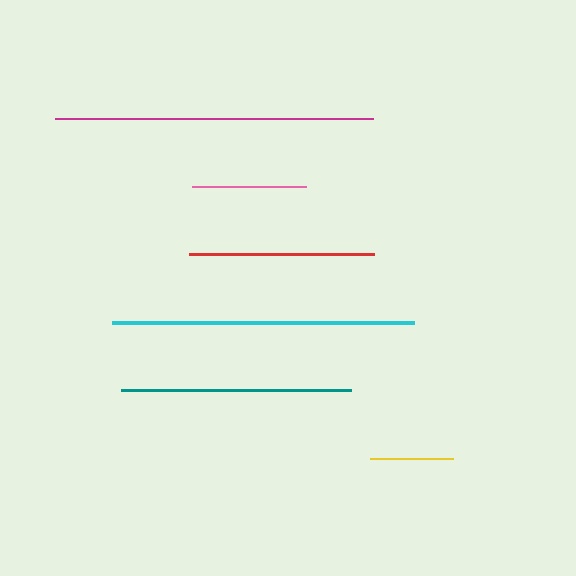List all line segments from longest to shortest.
From longest to shortest: magenta, cyan, teal, red, pink, yellow.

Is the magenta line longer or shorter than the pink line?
The magenta line is longer than the pink line.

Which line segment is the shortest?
The yellow line is the shortest at approximately 83 pixels.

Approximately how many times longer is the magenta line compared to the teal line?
The magenta line is approximately 1.4 times the length of the teal line.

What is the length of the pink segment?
The pink segment is approximately 114 pixels long.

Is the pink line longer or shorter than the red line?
The red line is longer than the pink line.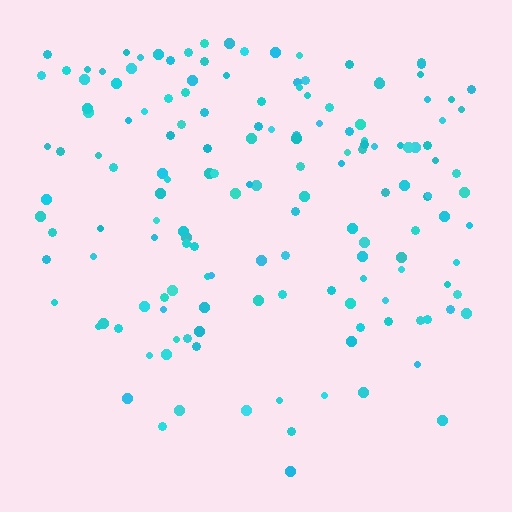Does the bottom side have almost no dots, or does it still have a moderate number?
Still a moderate number, just noticeably fewer than the top.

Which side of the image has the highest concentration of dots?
The top.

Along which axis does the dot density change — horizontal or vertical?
Vertical.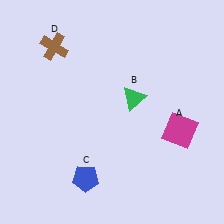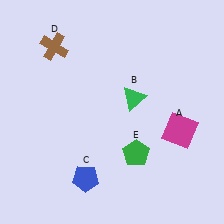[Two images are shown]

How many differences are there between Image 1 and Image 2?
There is 1 difference between the two images.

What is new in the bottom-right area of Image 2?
A green pentagon (E) was added in the bottom-right area of Image 2.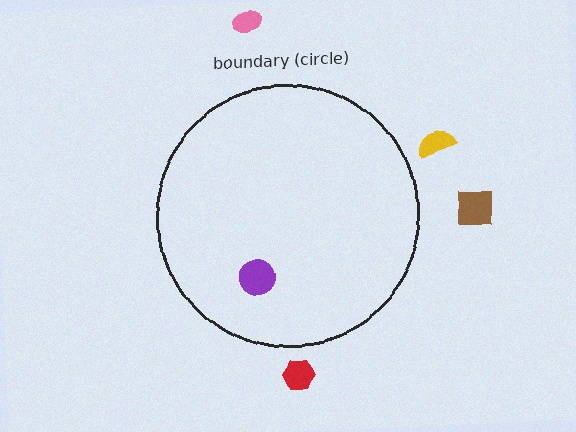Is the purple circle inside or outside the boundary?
Inside.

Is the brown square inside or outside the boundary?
Outside.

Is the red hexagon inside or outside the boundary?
Outside.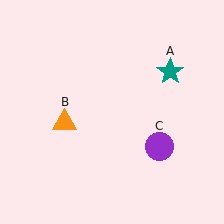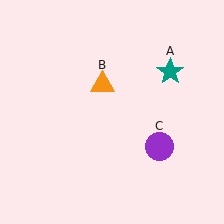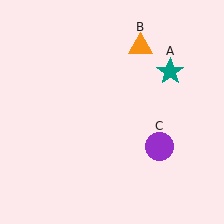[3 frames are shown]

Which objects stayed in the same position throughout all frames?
Teal star (object A) and purple circle (object C) remained stationary.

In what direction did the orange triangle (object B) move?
The orange triangle (object B) moved up and to the right.